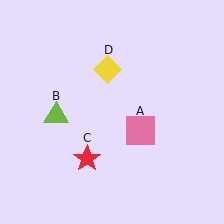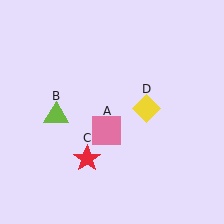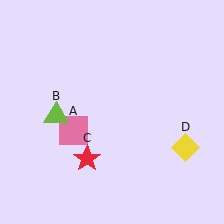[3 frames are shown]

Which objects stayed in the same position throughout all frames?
Lime triangle (object B) and red star (object C) remained stationary.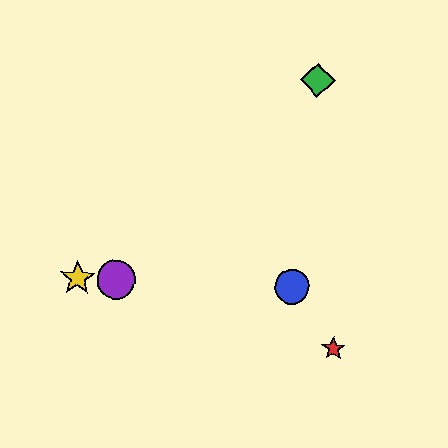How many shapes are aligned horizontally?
3 shapes (the blue circle, the yellow star, the purple circle) are aligned horizontally.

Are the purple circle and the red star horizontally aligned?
No, the purple circle is at y≈280 and the red star is at y≈349.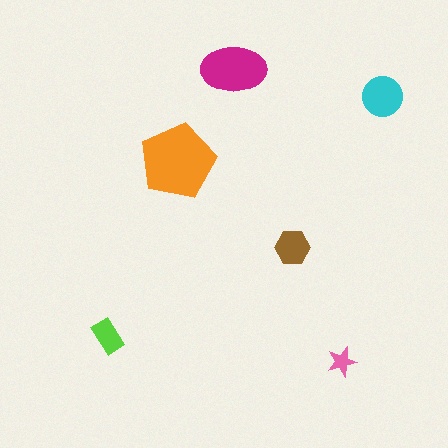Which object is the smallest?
The pink star.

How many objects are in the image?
There are 6 objects in the image.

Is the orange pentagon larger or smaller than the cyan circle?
Larger.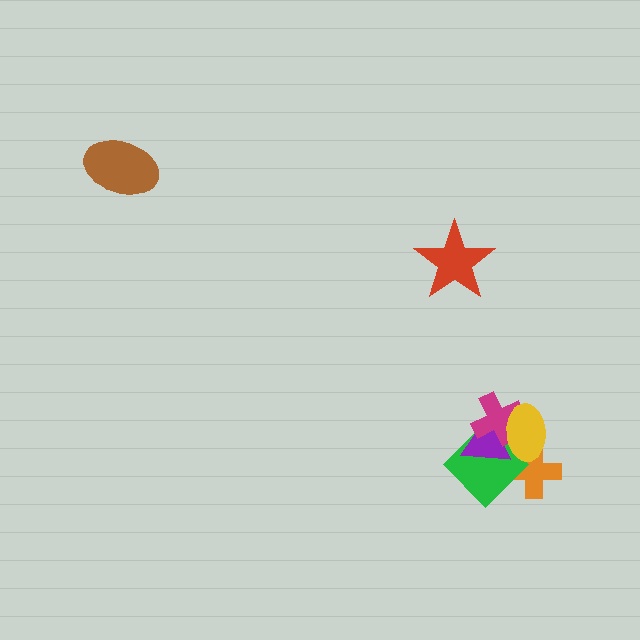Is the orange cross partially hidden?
Yes, it is partially covered by another shape.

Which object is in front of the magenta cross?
The yellow ellipse is in front of the magenta cross.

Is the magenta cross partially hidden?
Yes, it is partially covered by another shape.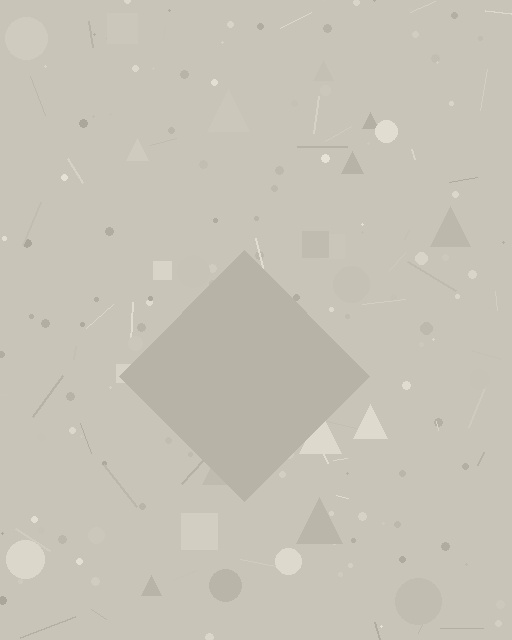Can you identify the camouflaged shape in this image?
The camouflaged shape is a diamond.